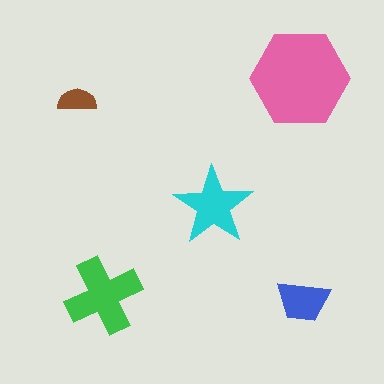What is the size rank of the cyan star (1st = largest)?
3rd.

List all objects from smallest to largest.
The brown semicircle, the blue trapezoid, the cyan star, the green cross, the pink hexagon.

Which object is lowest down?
The blue trapezoid is bottommost.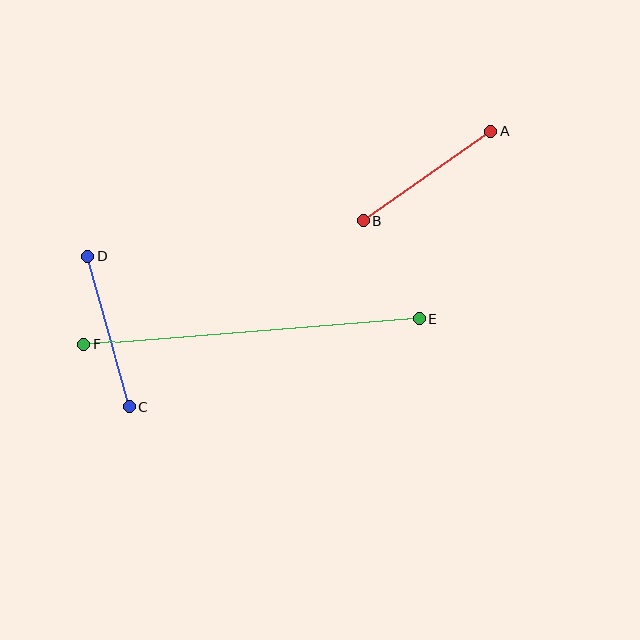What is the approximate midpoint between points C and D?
The midpoint is at approximately (108, 332) pixels.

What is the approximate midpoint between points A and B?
The midpoint is at approximately (427, 176) pixels.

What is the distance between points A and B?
The distance is approximately 156 pixels.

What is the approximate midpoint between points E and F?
The midpoint is at approximately (251, 332) pixels.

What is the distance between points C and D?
The distance is approximately 155 pixels.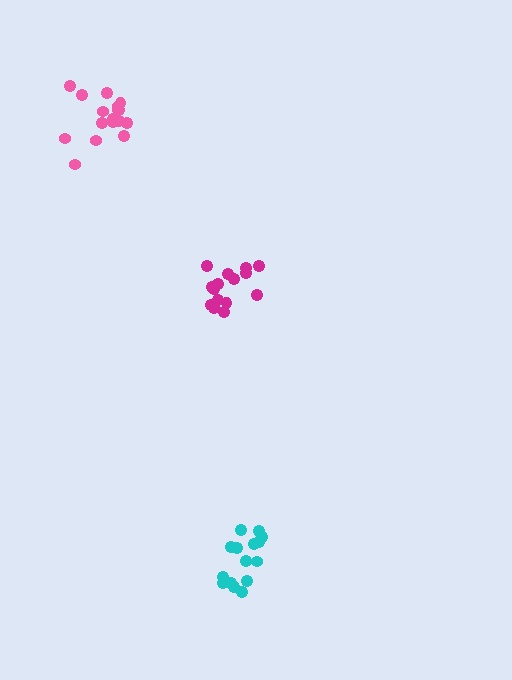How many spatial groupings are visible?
There are 3 spatial groupings.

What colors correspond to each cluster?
The clusters are colored: magenta, cyan, pink.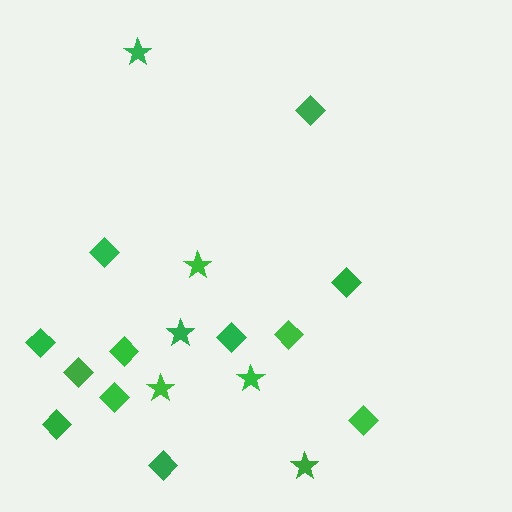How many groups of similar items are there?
There are 2 groups: one group of stars (6) and one group of diamonds (12).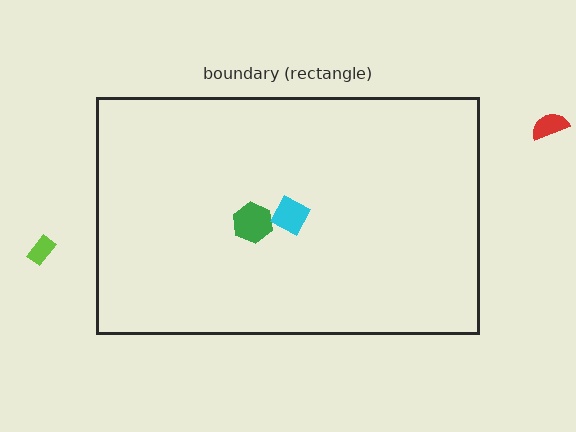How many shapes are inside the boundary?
2 inside, 2 outside.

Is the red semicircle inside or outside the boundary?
Outside.